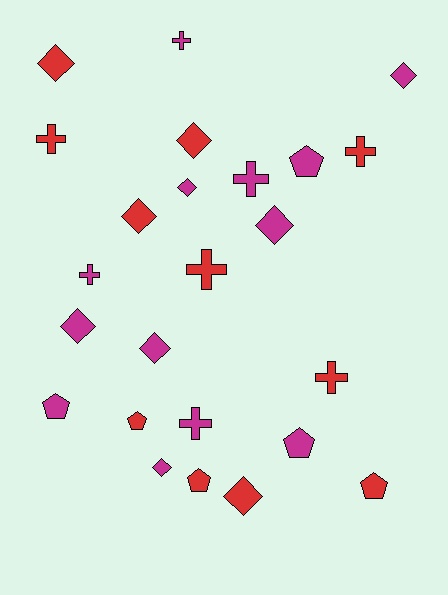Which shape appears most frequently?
Diamond, with 10 objects.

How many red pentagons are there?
There are 3 red pentagons.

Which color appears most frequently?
Magenta, with 13 objects.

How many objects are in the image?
There are 24 objects.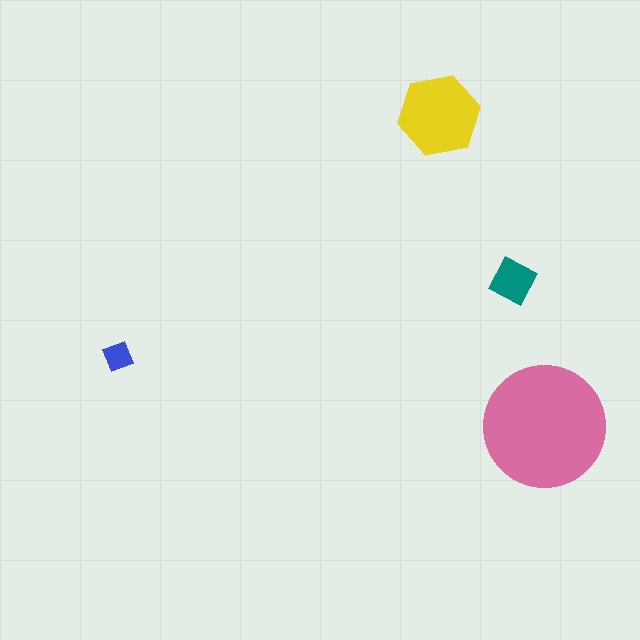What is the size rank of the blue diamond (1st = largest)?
4th.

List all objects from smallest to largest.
The blue diamond, the teal square, the yellow hexagon, the pink circle.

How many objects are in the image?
There are 4 objects in the image.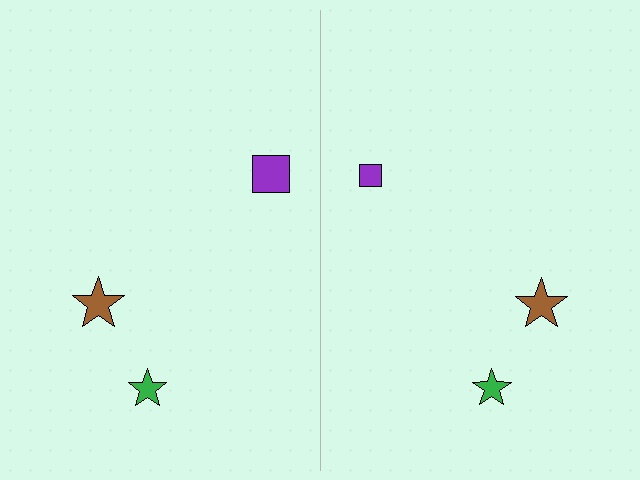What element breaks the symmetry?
The purple square on the right side has a different size than its mirror counterpart.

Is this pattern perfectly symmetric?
No, the pattern is not perfectly symmetric. The purple square on the right side has a different size than its mirror counterpart.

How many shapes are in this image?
There are 6 shapes in this image.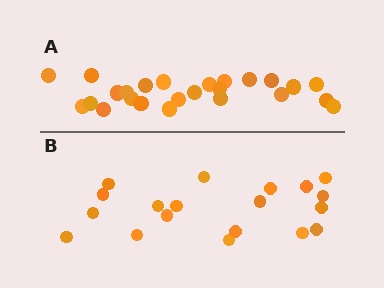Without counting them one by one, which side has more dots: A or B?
Region A (the top region) has more dots.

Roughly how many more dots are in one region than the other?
Region A has about 6 more dots than region B.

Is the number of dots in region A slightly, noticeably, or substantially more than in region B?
Region A has noticeably more, but not dramatically so. The ratio is roughly 1.3 to 1.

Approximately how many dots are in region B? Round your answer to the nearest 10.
About 20 dots. (The exact count is 19, which rounds to 20.)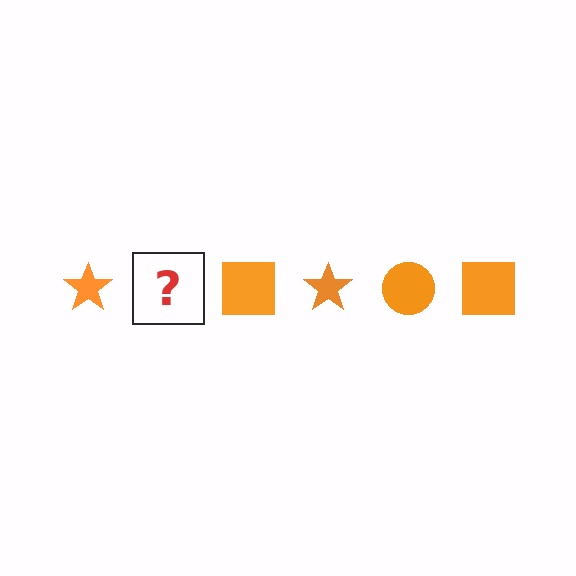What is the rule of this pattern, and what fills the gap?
The rule is that the pattern cycles through star, circle, square shapes in orange. The gap should be filled with an orange circle.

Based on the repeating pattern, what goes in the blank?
The blank should be an orange circle.